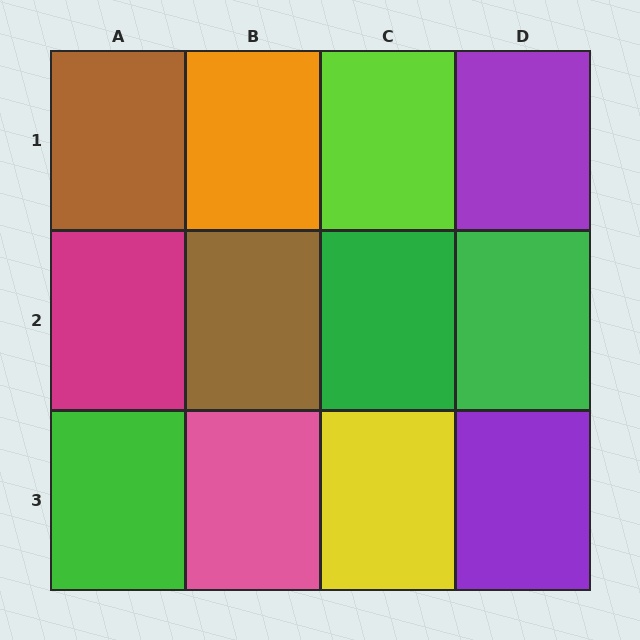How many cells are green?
3 cells are green.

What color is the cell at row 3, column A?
Green.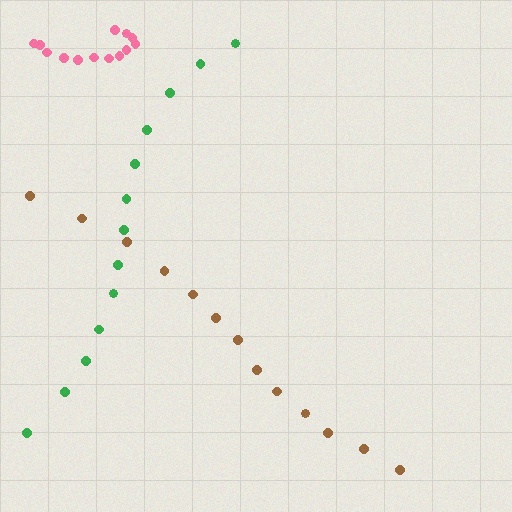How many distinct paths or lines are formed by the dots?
There are 3 distinct paths.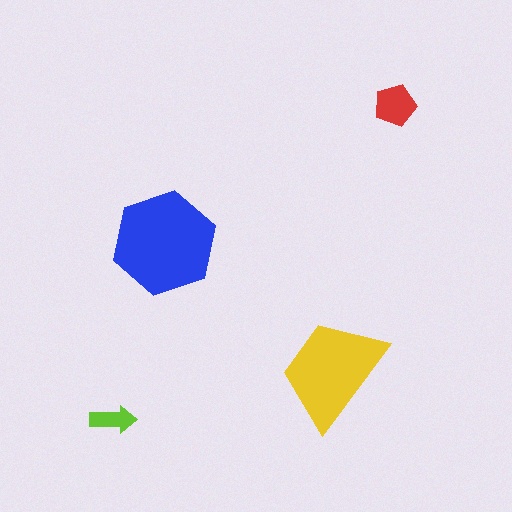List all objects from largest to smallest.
The blue hexagon, the yellow trapezoid, the red pentagon, the lime arrow.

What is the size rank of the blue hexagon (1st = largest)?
1st.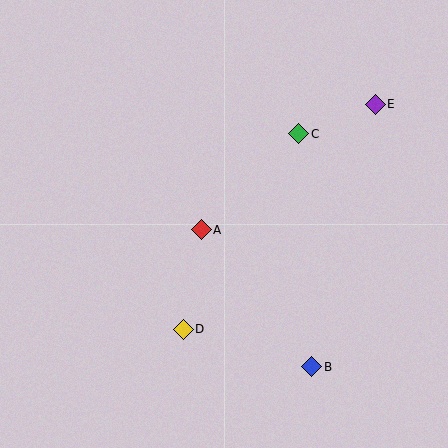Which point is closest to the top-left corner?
Point A is closest to the top-left corner.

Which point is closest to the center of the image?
Point A at (201, 230) is closest to the center.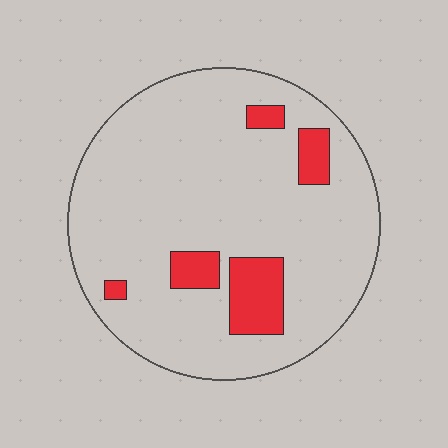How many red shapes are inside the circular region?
5.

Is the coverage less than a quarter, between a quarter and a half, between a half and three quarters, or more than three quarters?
Less than a quarter.